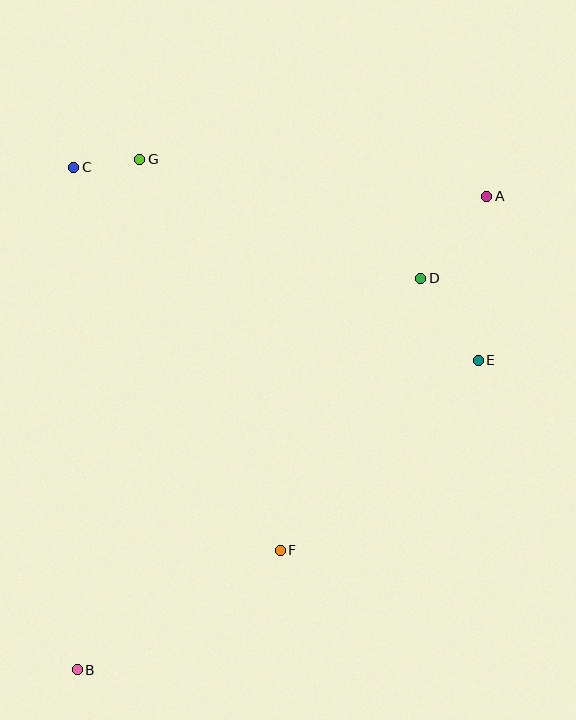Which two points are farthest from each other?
Points A and B are farthest from each other.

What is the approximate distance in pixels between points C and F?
The distance between C and F is approximately 435 pixels.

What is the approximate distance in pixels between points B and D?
The distance between B and D is approximately 521 pixels.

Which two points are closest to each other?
Points C and G are closest to each other.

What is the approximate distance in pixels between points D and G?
The distance between D and G is approximately 305 pixels.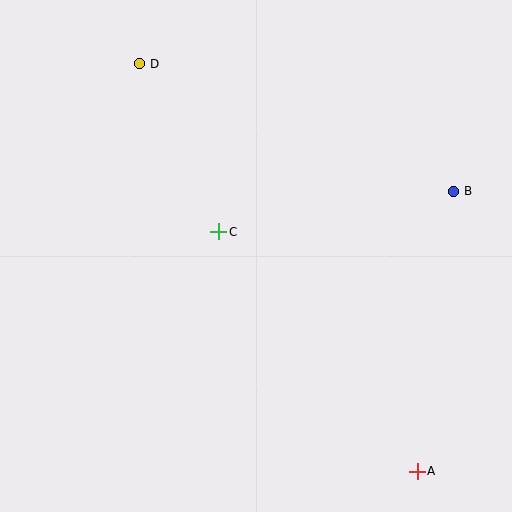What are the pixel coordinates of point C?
Point C is at (219, 232).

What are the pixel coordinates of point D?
Point D is at (140, 64).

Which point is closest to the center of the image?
Point C at (219, 232) is closest to the center.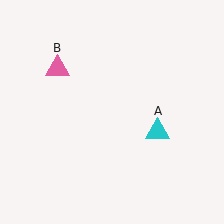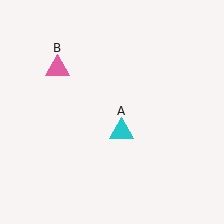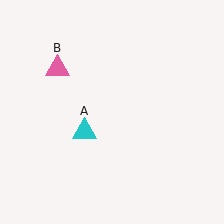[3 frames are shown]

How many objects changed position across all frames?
1 object changed position: cyan triangle (object A).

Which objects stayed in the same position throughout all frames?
Pink triangle (object B) remained stationary.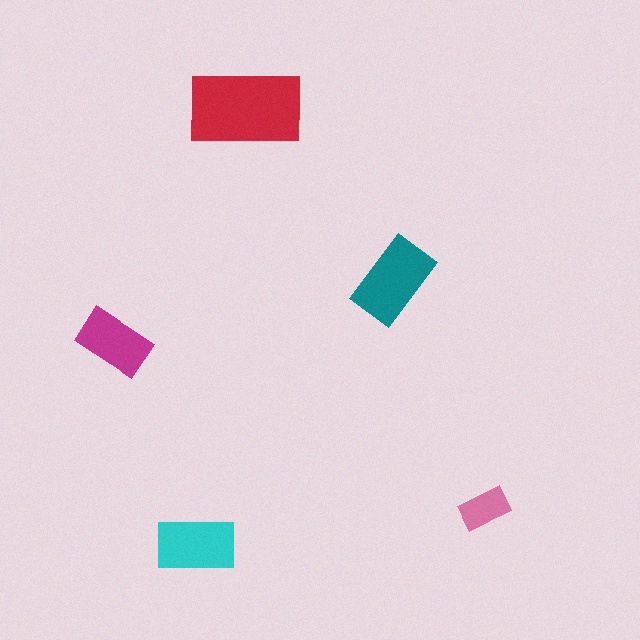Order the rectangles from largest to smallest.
the red one, the teal one, the cyan one, the magenta one, the pink one.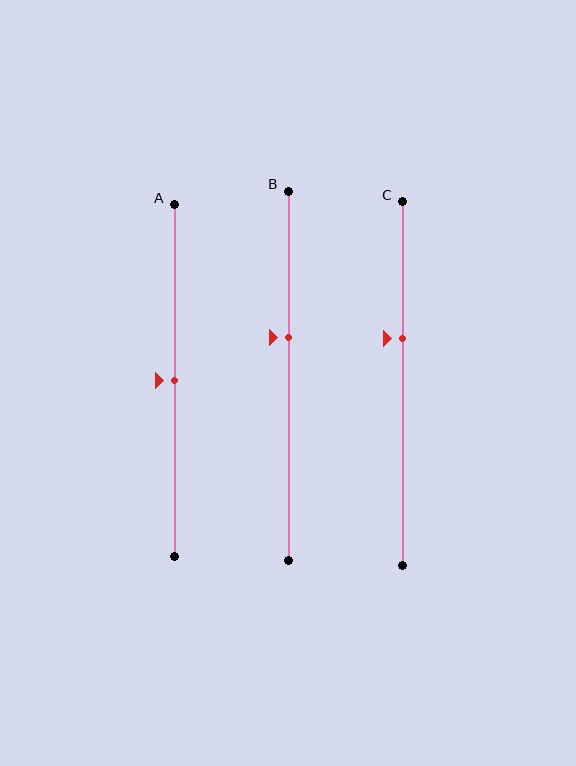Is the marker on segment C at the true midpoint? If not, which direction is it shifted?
No, the marker on segment C is shifted upward by about 12% of the segment length.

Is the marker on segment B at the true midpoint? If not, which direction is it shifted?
No, the marker on segment B is shifted upward by about 10% of the segment length.